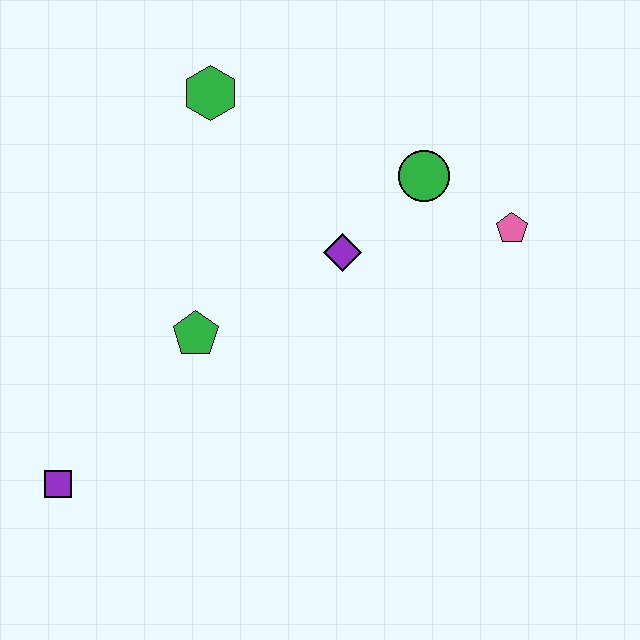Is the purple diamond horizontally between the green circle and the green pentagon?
Yes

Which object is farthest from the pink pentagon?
The purple square is farthest from the pink pentagon.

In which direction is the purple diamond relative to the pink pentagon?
The purple diamond is to the left of the pink pentagon.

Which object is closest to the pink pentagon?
The green circle is closest to the pink pentagon.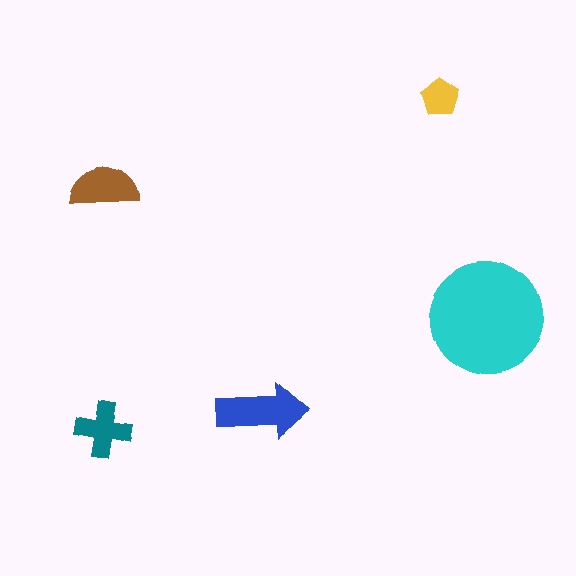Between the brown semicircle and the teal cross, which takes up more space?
The brown semicircle.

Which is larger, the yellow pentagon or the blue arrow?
The blue arrow.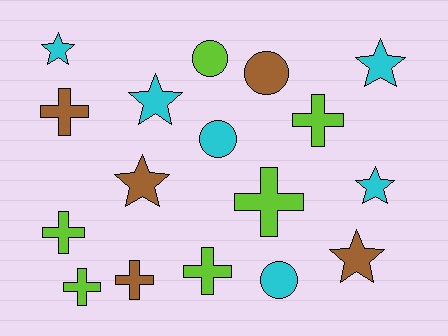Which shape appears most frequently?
Cross, with 7 objects.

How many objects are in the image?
There are 17 objects.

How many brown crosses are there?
There are 2 brown crosses.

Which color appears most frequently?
Lime, with 6 objects.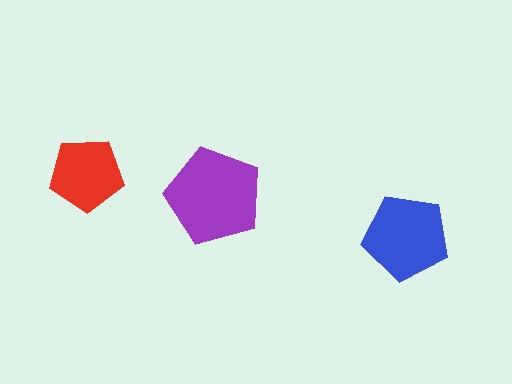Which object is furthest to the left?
The red pentagon is leftmost.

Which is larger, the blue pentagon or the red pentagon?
The blue one.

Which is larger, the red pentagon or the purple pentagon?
The purple one.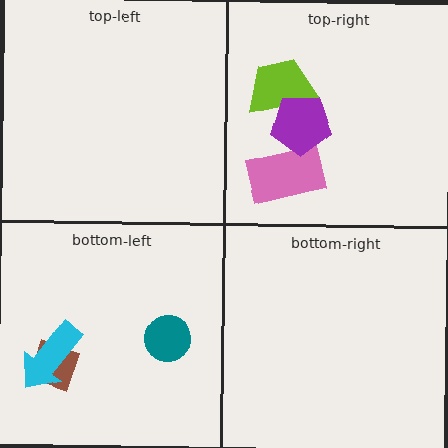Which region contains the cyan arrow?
The bottom-left region.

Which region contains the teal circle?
The bottom-left region.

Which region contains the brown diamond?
The bottom-left region.